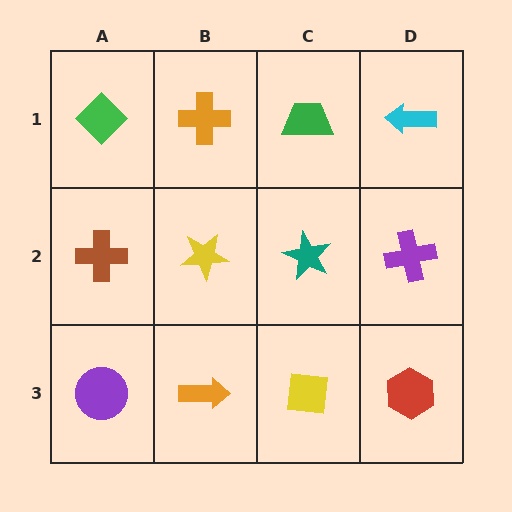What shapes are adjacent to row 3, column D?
A purple cross (row 2, column D), a yellow square (row 3, column C).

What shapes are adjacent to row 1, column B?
A yellow star (row 2, column B), a green diamond (row 1, column A), a green trapezoid (row 1, column C).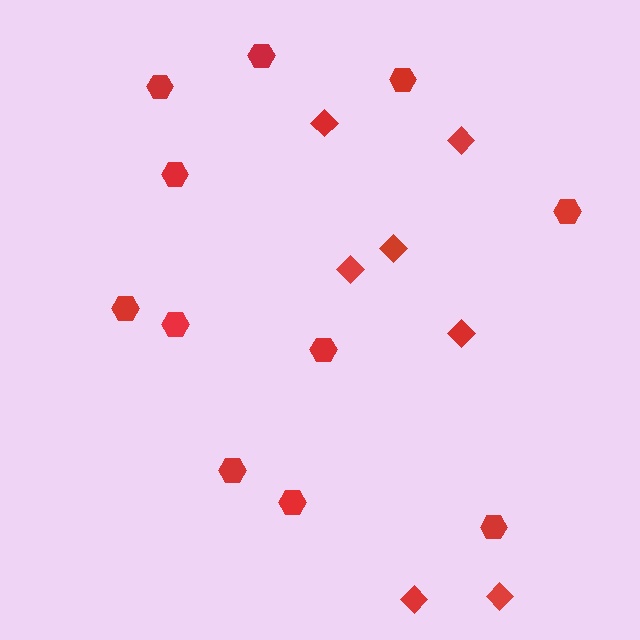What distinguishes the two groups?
There are 2 groups: one group of hexagons (11) and one group of diamonds (7).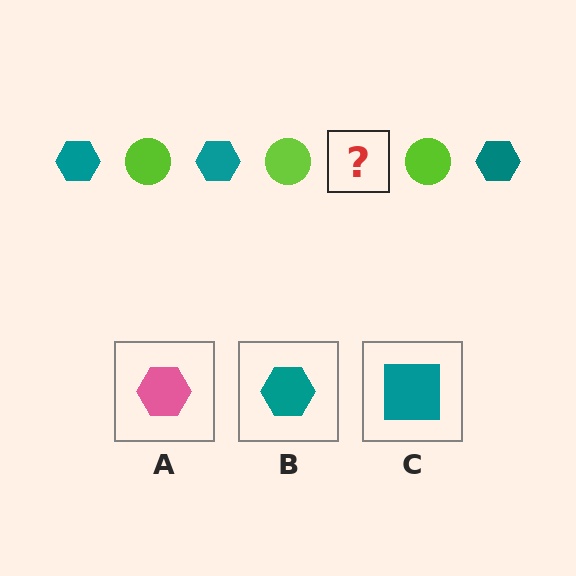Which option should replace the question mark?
Option B.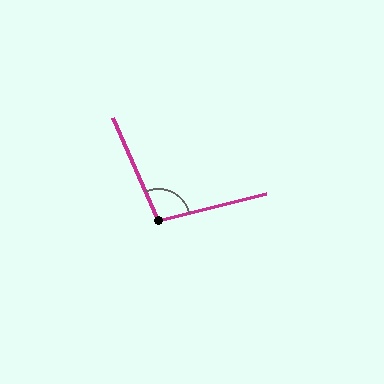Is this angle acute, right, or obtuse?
It is obtuse.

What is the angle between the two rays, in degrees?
Approximately 100 degrees.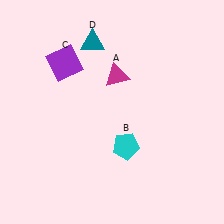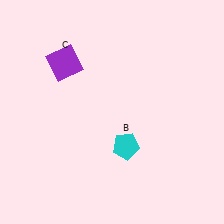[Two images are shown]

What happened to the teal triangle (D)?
The teal triangle (D) was removed in Image 2. It was in the top-left area of Image 1.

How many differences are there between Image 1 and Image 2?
There are 2 differences between the two images.